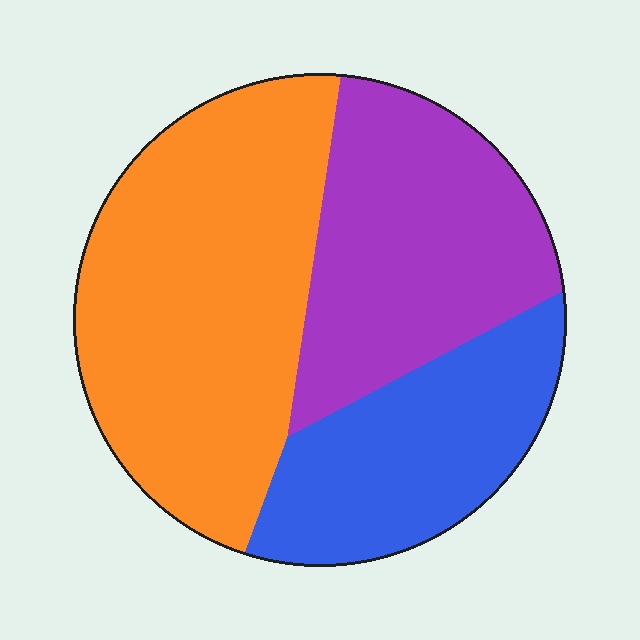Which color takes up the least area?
Blue, at roughly 25%.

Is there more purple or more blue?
Purple.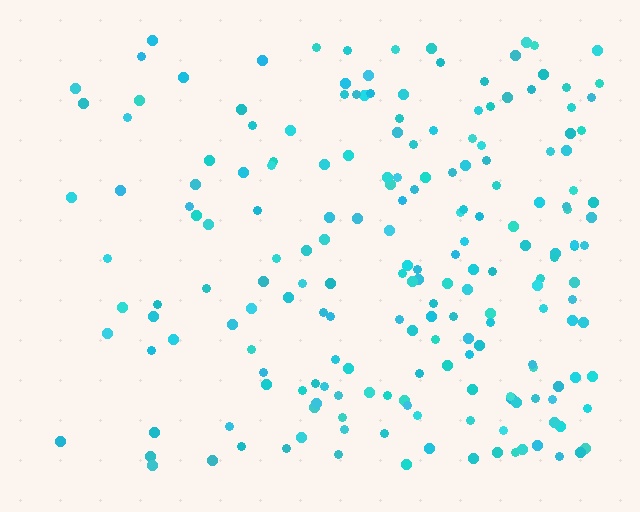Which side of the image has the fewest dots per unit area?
The left.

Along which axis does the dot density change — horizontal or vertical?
Horizontal.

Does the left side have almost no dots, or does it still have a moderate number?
Still a moderate number, just noticeably fewer than the right.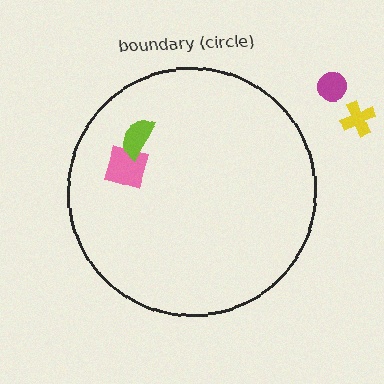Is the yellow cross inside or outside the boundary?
Outside.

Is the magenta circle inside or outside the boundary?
Outside.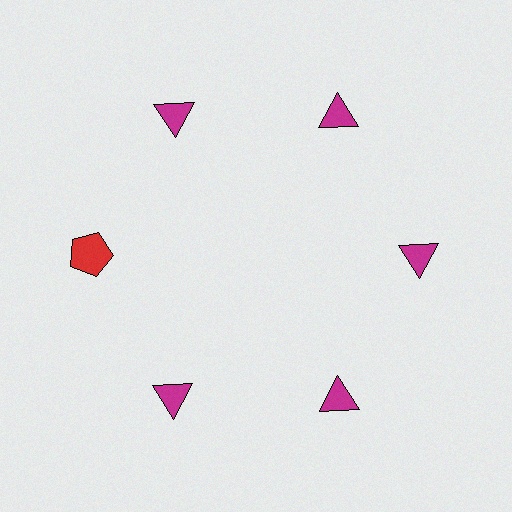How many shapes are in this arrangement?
There are 6 shapes arranged in a ring pattern.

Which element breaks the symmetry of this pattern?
The red pentagon at roughly the 9 o'clock position breaks the symmetry. All other shapes are magenta triangles.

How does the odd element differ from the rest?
It differs in both color (red instead of magenta) and shape (pentagon instead of triangle).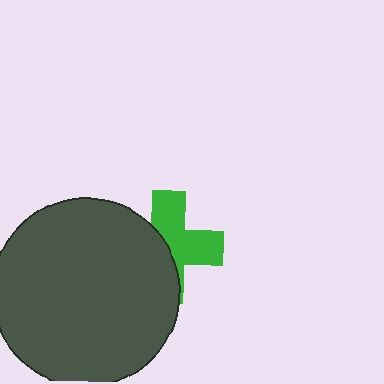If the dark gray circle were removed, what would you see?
You would see the complete green cross.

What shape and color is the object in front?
The object in front is a dark gray circle.